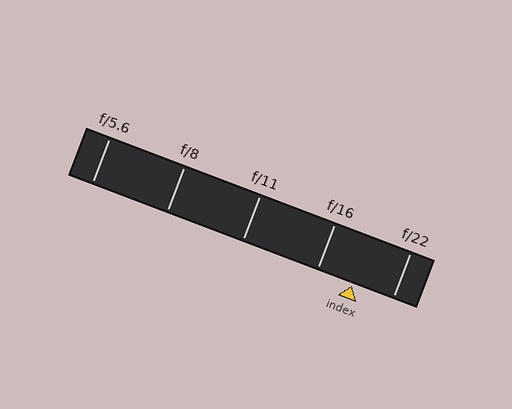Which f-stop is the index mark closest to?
The index mark is closest to f/16.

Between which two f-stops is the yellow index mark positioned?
The index mark is between f/16 and f/22.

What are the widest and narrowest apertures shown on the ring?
The widest aperture shown is f/5.6 and the narrowest is f/22.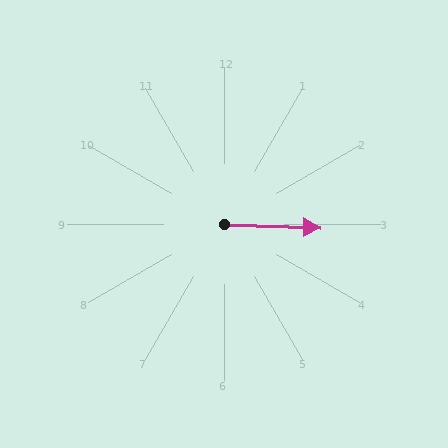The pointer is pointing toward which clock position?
Roughly 3 o'clock.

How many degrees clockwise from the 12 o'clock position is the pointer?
Approximately 92 degrees.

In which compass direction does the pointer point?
East.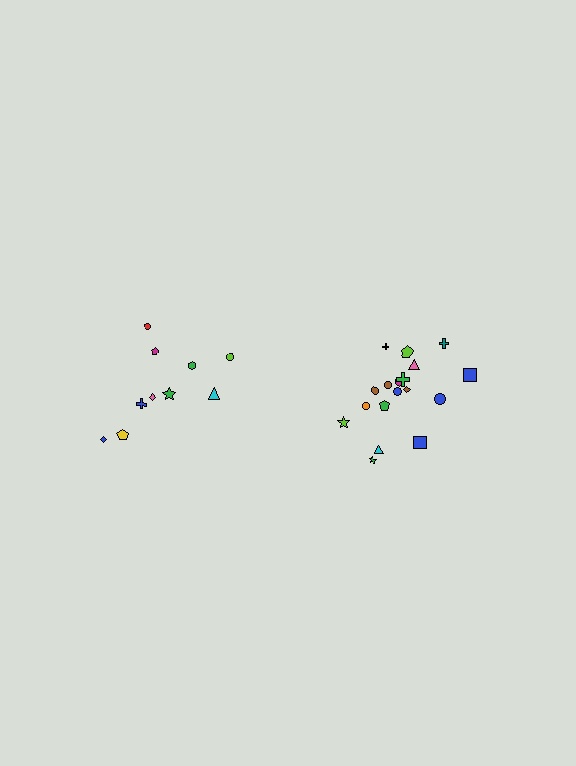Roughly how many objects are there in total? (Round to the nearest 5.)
Roughly 30 objects in total.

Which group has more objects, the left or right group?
The right group.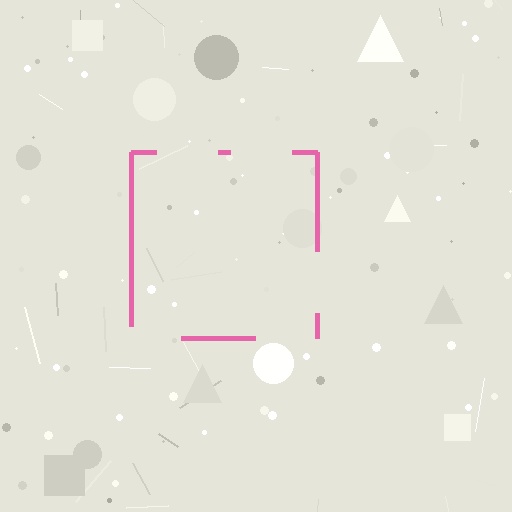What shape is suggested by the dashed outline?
The dashed outline suggests a square.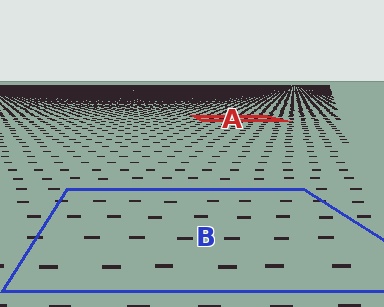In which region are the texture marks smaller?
The texture marks are smaller in region A, because it is farther away.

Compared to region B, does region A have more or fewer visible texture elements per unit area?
Region A has more texture elements per unit area — they are packed more densely because it is farther away.